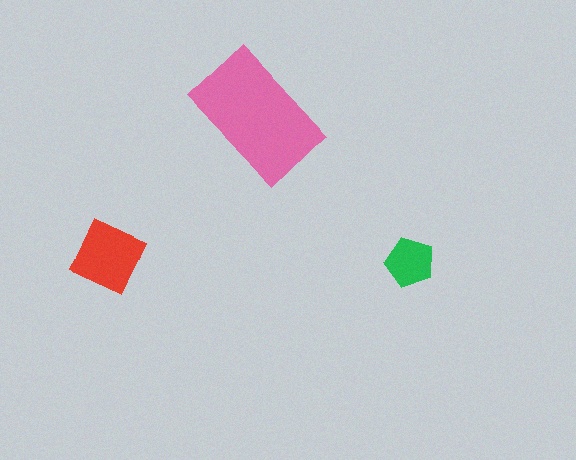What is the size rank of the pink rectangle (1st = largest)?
1st.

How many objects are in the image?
There are 3 objects in the image.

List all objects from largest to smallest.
The pink rectangle, the red diamond, the green pentagon.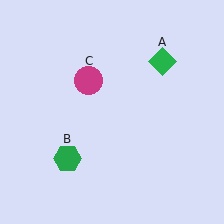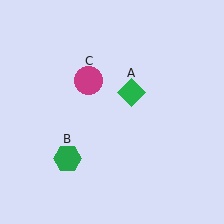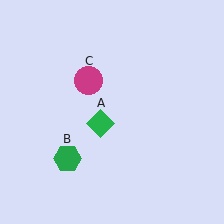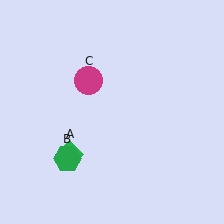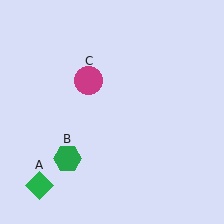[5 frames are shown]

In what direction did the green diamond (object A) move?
The green diamond (object A) moved down and to the left.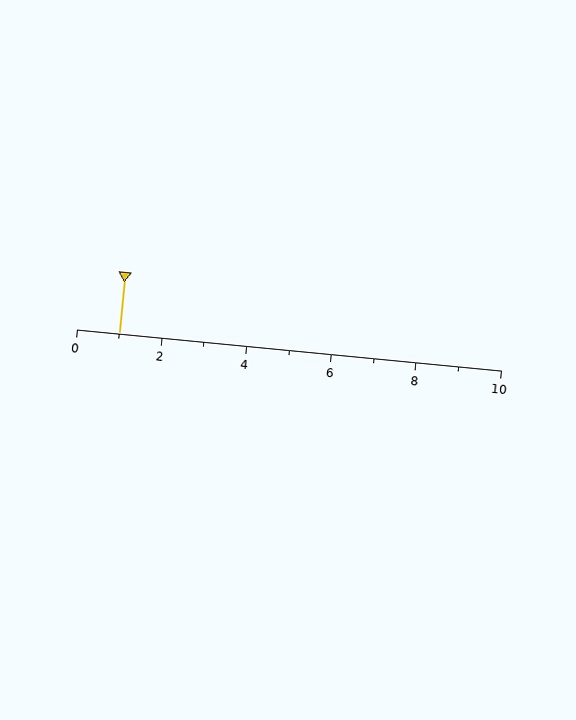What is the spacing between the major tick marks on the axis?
The major ticks are spaced 2 apart.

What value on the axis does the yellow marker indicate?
The marker indicates approximately 1.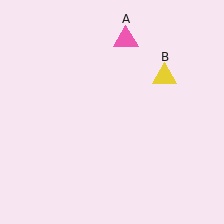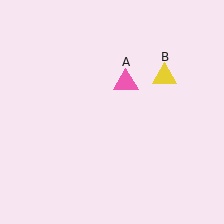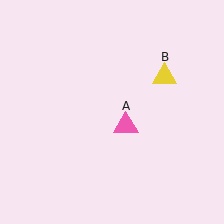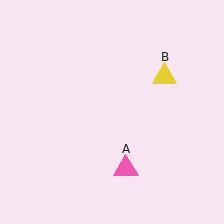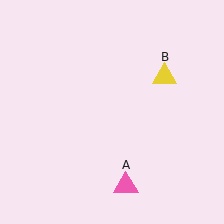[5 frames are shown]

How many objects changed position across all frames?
1 object changed position: pink triangle (object A).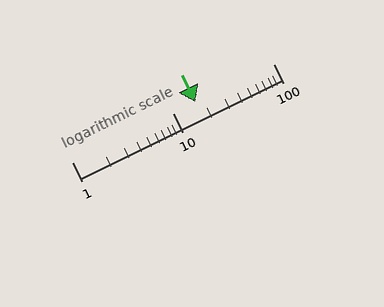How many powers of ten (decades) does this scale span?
The scale spans 2 decades, from 1 to 100.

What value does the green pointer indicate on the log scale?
The pointer indicates approximately 17.